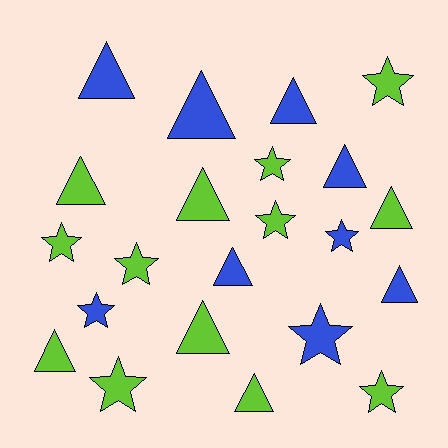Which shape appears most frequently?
Triangle, with 12 objects.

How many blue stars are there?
There are 3 blue stars.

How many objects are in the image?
There are 22 objects.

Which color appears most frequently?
Lime, with 13 objects.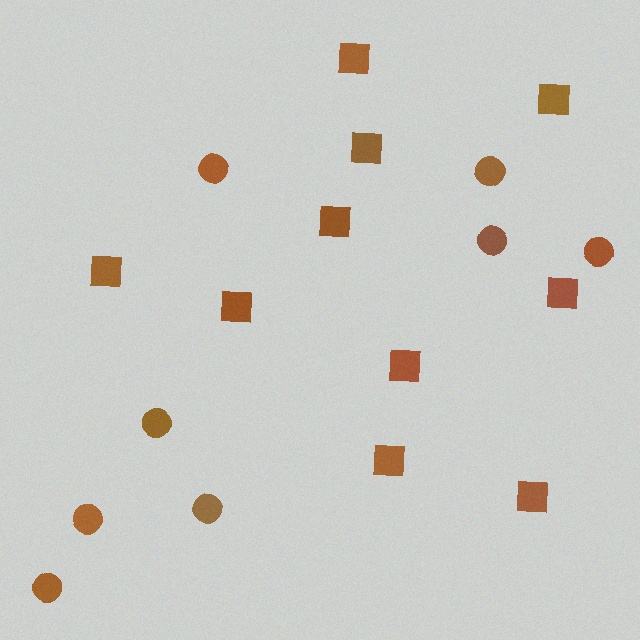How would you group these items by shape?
There are 2 groups: one group of circles (8) and one group of squares (10).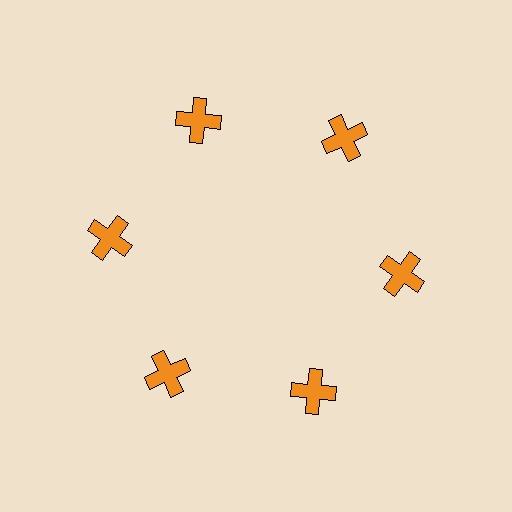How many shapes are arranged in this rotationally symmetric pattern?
There are 6 shapes, arranged in 6 groups of 1.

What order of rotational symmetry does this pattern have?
This pattern has 6-fold rotational symmetry.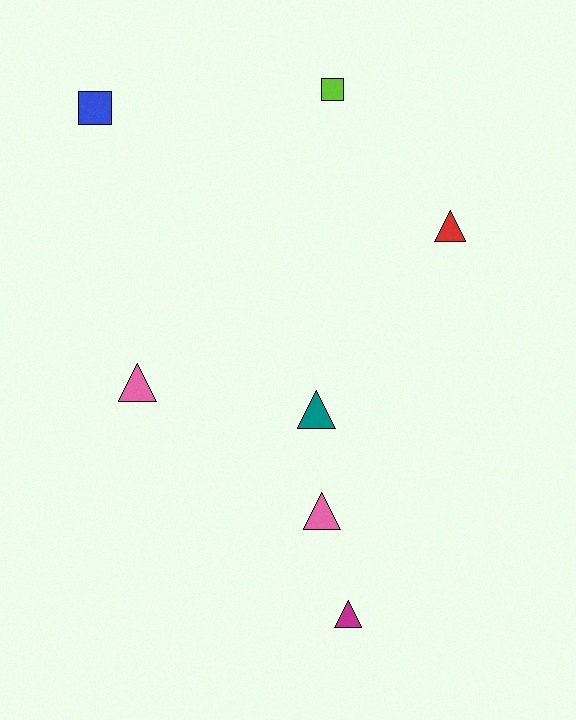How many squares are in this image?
There are 2 squares.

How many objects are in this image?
There are 7 objects.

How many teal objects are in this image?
There is 1 teal object.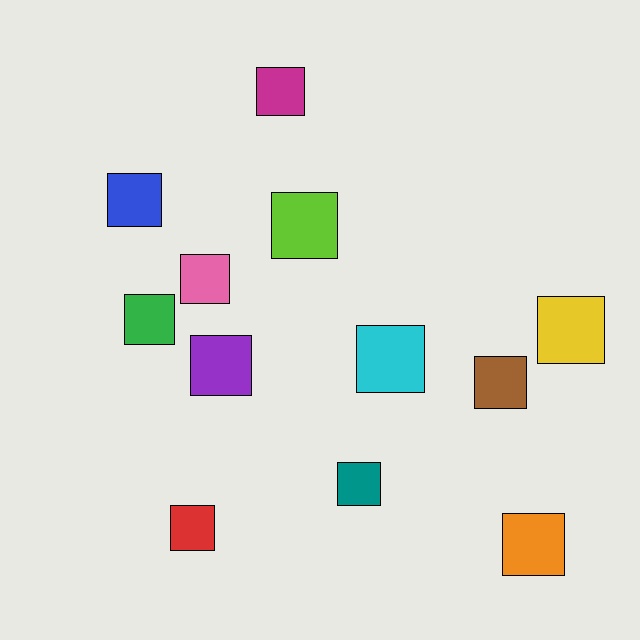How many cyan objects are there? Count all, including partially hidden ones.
There is 1 cyan object.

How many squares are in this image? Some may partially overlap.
There are 12 squares.